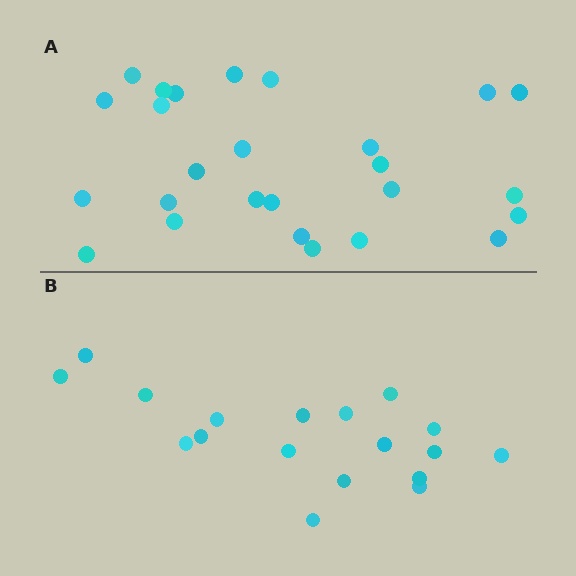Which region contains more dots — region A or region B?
Region A (the top region) has more dots.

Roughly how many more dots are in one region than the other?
Region A has roughly 8 or so more dots than region B.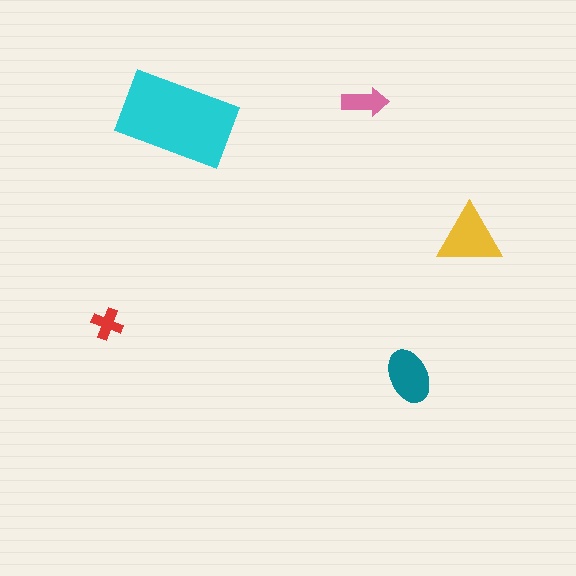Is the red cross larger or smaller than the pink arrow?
Smaller.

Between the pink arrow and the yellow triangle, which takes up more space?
The yellow triangle.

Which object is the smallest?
The red cross.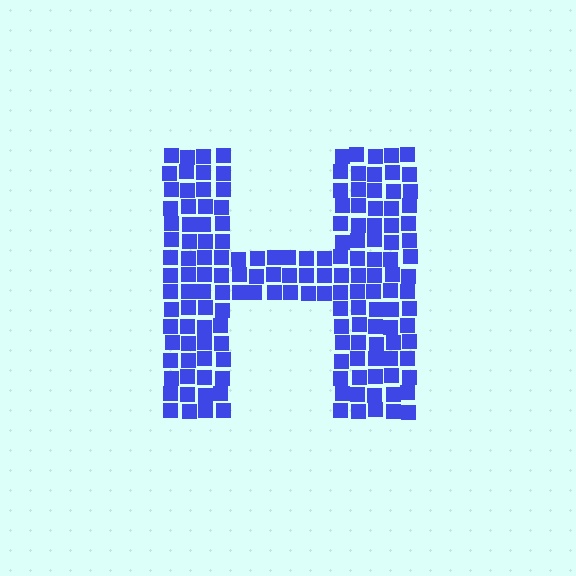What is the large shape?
The large shape is the letter H.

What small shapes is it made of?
It is made of small squares.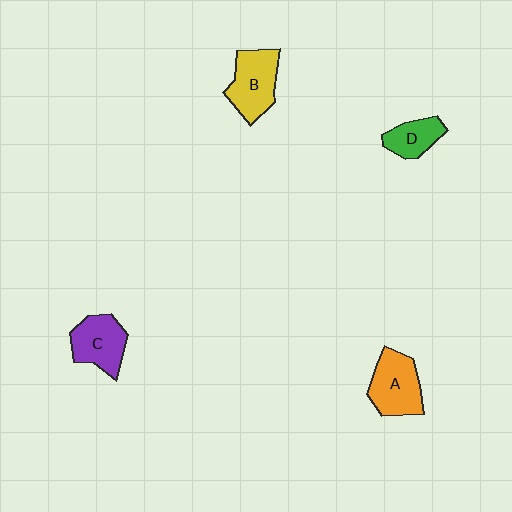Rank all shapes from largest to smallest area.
From largest to smallest: B (yellow), A (orange), C (purple), D (green).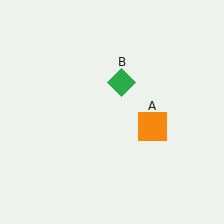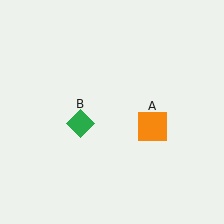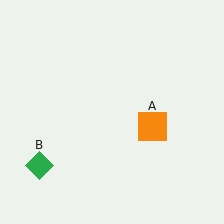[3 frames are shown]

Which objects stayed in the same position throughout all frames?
Orange square (object A) remained stationary.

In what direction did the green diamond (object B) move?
The green diamond (object B) moved down and to the left.